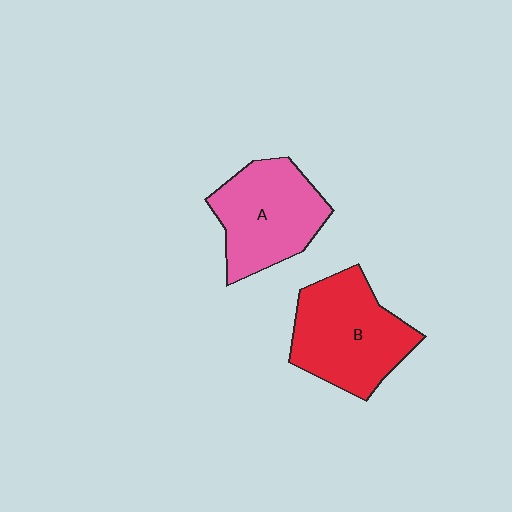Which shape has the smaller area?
Shape A (pink).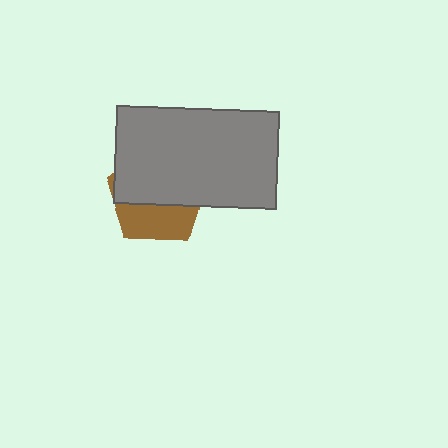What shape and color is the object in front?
The object in front is a gray rectangle.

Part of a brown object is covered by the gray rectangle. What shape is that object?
It is a pentagon.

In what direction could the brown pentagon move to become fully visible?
The brown pentagon could move down. That would shift it out from behind the gray rectangle entirely.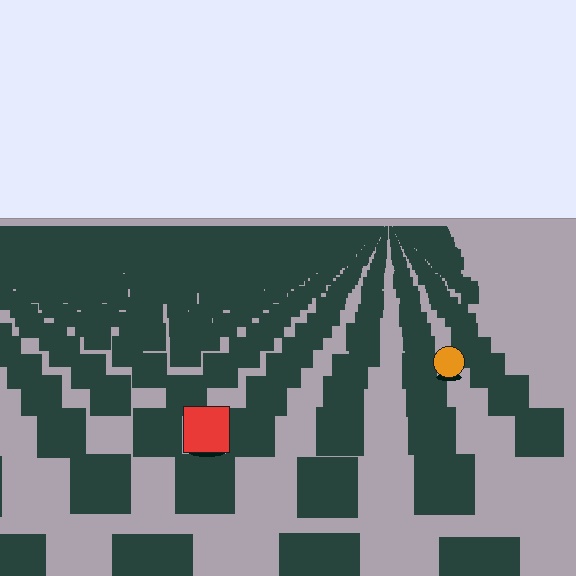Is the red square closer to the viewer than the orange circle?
Yes. The red square is closer — you can tell from the texture gradient: the ground texture is coarser near it.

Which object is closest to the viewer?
The red square is closest. The texture marks near it are larger and more spread out.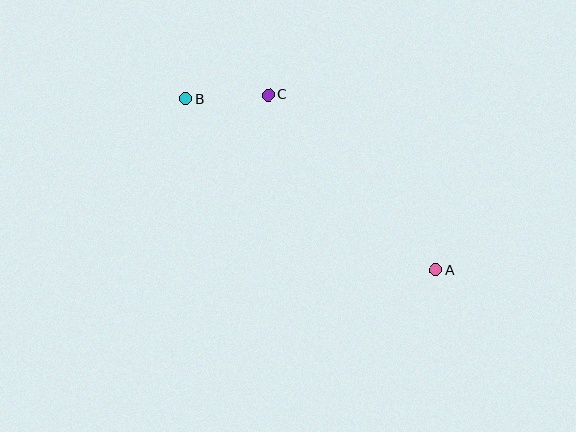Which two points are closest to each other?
Points B and C are closest to each other.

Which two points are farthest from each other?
Points A and B are farthest from each other.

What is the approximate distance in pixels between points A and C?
The distance between A and C is approximately 242 pixels.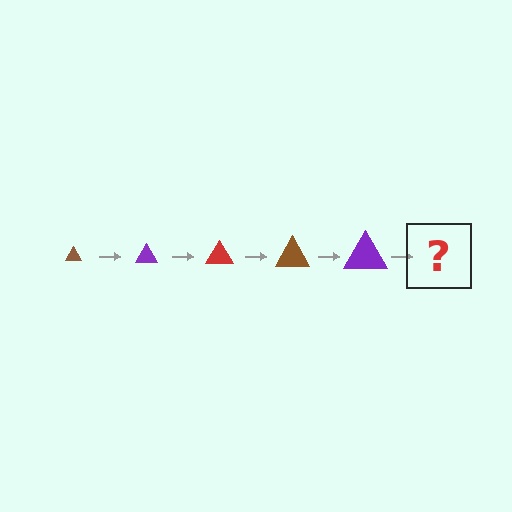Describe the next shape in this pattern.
It should be a red triangle, larger than the previous one.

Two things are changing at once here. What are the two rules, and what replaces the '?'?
The two rules are that the triangle grows larger each step and the color cycles through brown, purple, and red. The '?' should be a red triangle, larger than the previous one.